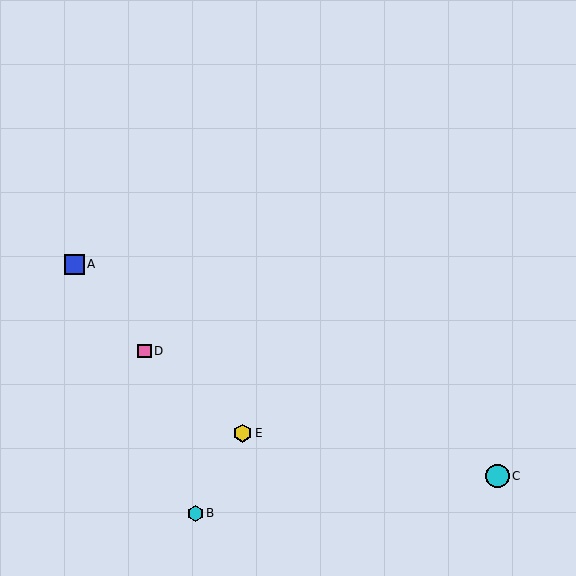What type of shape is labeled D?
Shape D is a pink square.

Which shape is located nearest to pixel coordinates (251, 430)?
The yellow hexagon (labeled E) at (243, 433) is nearest to that location.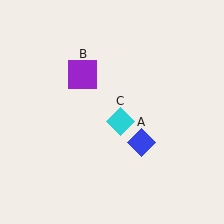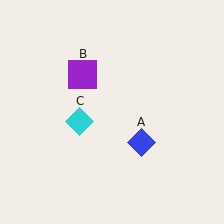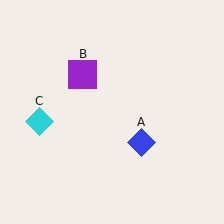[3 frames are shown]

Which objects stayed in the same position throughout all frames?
Blue diamond (object A) and purple square (object B) remained stationary.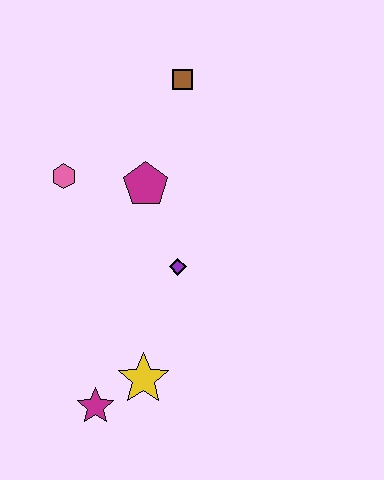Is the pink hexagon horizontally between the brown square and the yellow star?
No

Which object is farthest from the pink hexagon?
The magenta star is farthest from the pink hexagon.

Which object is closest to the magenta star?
The yellow star is closest to the magenta star.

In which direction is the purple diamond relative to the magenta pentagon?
The purple diamond is below the magenta pentagon.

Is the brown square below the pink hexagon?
No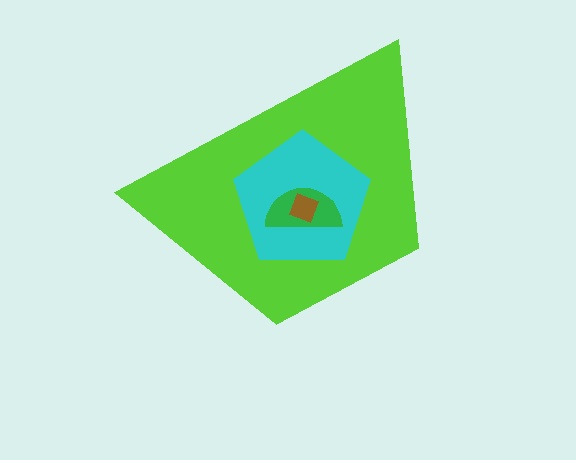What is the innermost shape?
The brown square.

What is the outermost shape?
The lime trapezoid.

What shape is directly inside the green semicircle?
The brown square.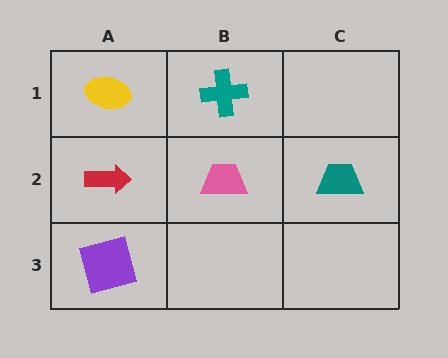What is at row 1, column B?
A teal cross.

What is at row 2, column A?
A red arrow.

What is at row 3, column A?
A purple square.